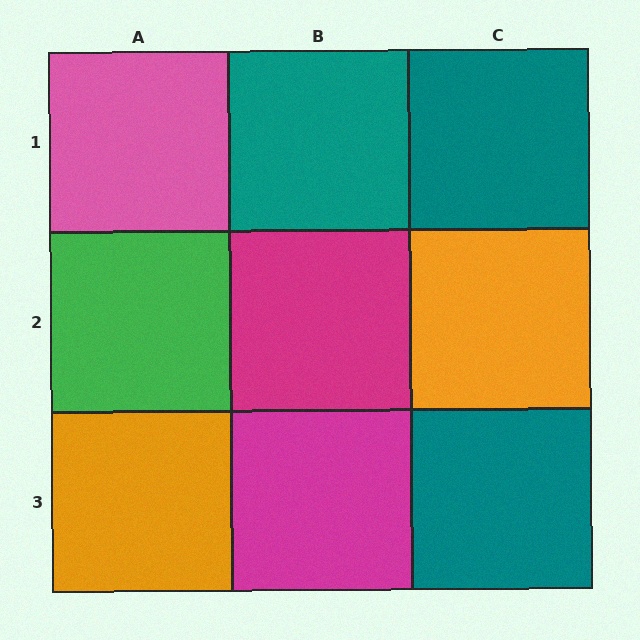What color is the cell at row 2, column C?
Orange.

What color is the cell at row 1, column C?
Teal.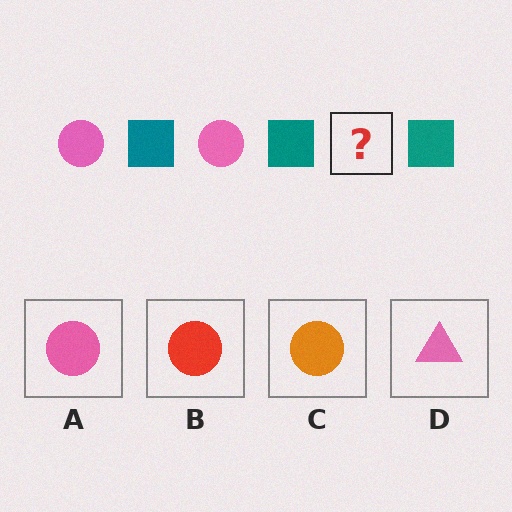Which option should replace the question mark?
Option A.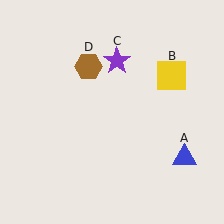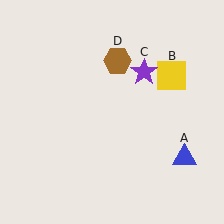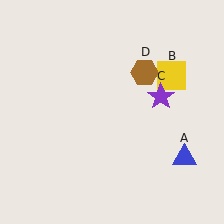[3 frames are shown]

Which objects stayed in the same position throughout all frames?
Blue triangle (object A) and yellow square (object B) remained stationary.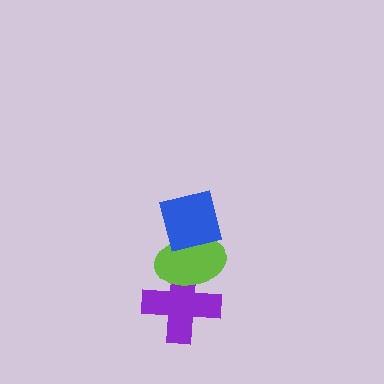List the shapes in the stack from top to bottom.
From top to bottom: the blue square, the lime ellipse, the purple cross.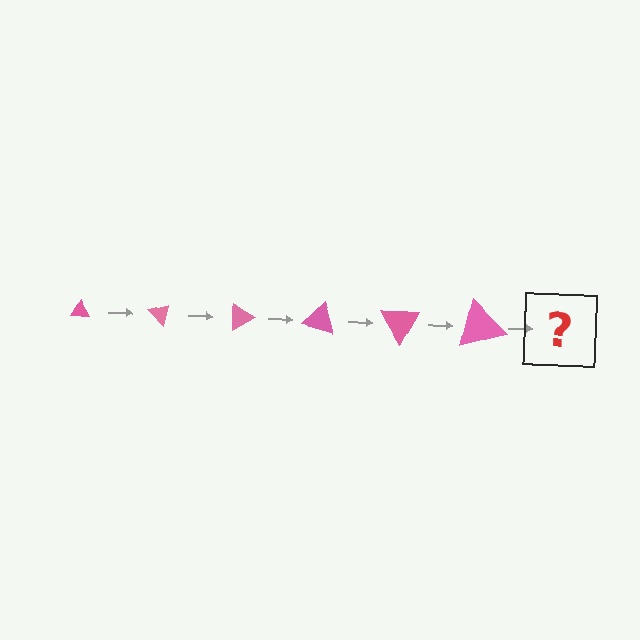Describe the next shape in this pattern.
It should be a triangle, larger than the previous one and rotated 270 degrees from the start.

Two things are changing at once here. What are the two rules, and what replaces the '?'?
The two rules are that the triangle grows larger each step and it rotates 45 degrees each step. The '?' should be a triangle, larger than the previous one and rotated 270 degrees from the start.